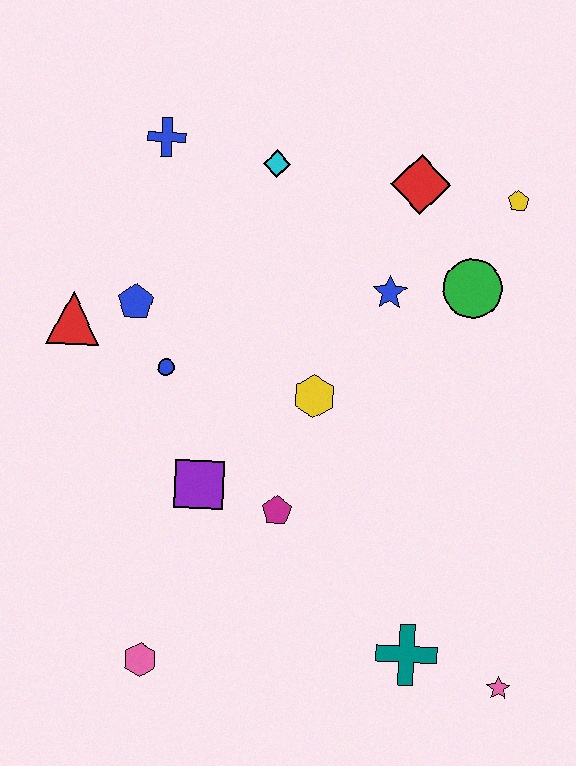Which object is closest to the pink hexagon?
The purple square is closest to the pink hexagon.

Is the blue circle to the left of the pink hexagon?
No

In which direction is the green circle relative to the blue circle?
The green circle is to the right of the blue circle.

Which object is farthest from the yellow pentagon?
The pink hexagon is farthest from the yellow pentagon.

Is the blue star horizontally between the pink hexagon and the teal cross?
Yes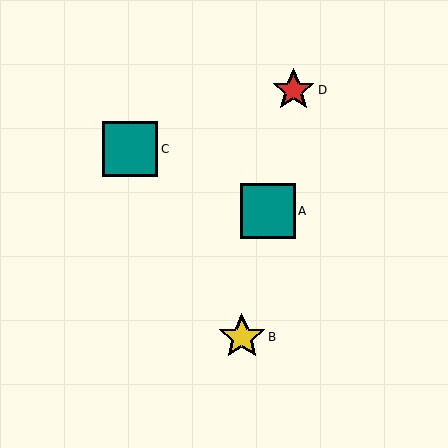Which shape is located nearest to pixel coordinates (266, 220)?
The teal square (labeled A) at (268, 211) is nearest to that location.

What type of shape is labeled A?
Shape A is a teal square.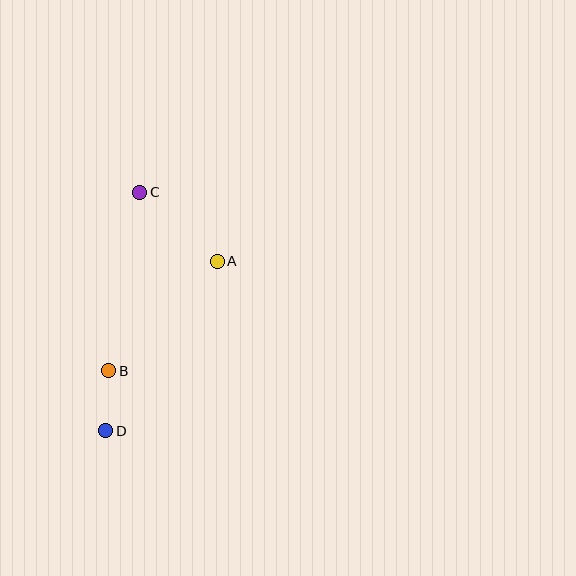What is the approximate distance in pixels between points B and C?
The distance between B and C is approximately 181 pixels.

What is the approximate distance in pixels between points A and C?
The distance between A and C is approximately 103 pixels.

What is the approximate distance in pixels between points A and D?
The distance between A and D is approximately 203 pixels.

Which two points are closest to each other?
Points B and D are closest to each other.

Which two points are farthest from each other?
Points C and D are farthest from each other.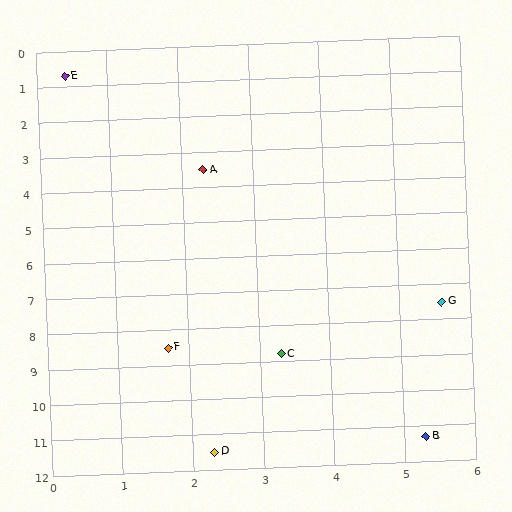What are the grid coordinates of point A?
Point A is at approximately (2.3, 3.5).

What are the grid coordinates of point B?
Point B is at approximately (5.3, 11.3).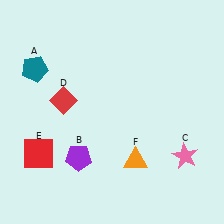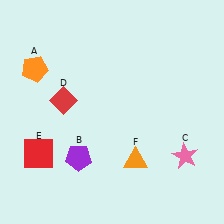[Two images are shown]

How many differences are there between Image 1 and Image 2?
There is 1 difference between the two images.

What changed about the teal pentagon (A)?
In Image 1, A is teal. In Image 2, it changed to orange.